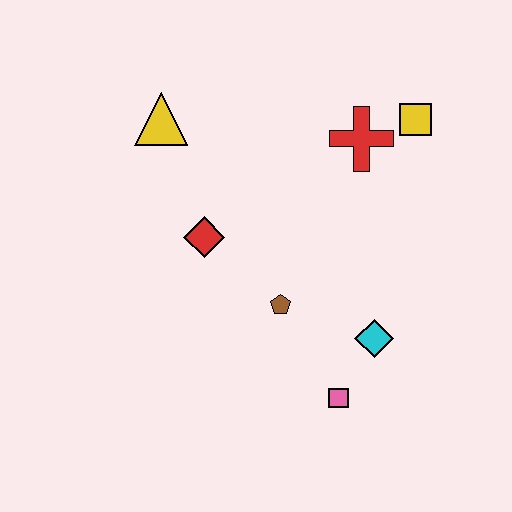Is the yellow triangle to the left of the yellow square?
Yes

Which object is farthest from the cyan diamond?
The yellow triangle is farthest from the cyan diamond.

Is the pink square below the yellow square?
Yes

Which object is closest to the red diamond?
The brown pentagon is closest to the red diamond.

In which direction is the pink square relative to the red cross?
The pink square is below the red cross.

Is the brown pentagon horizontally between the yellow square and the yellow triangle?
Yes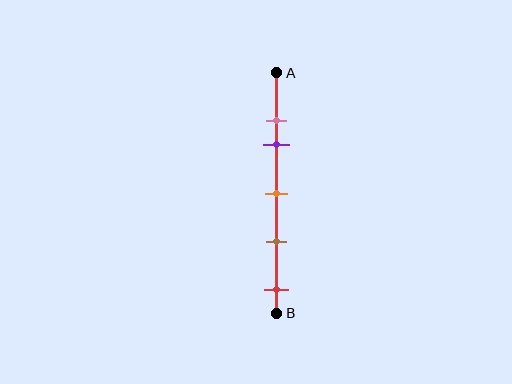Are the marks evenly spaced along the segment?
No, the marks are not evenly spaced.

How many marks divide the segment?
There are 5 marks dividing the segment.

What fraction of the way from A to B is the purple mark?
The purple mark is approximately 30% (0.3) of the way from A to B.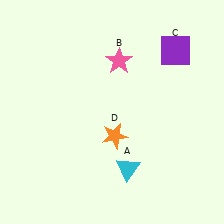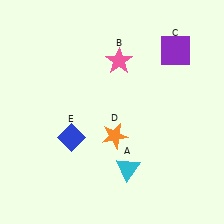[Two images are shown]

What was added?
A blue diamond (E) was added in Image 2.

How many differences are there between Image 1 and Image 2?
There is 1 difference between the two images.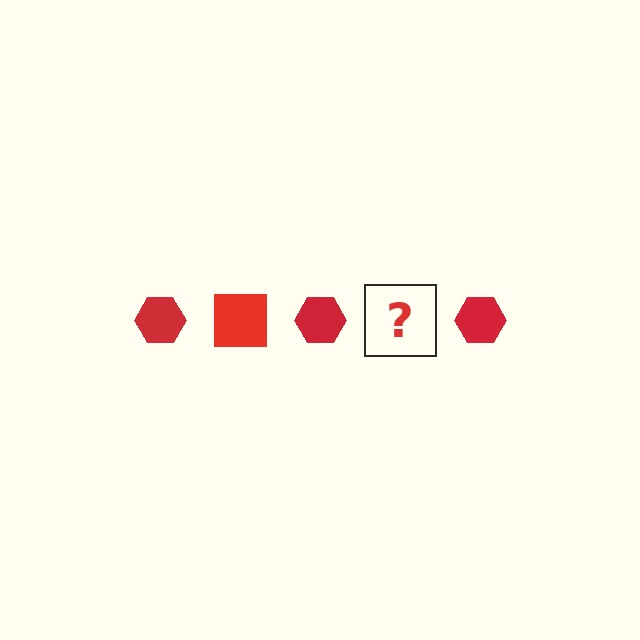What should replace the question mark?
The question mark should be replaced with a red square.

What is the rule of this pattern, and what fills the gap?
The rule is that the pattern cycles through hexagon, square shapes in red. The gap should be filled with a red square.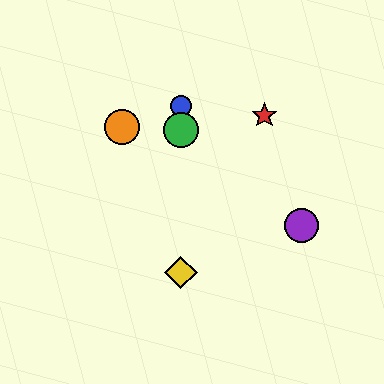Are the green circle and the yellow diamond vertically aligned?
Yes, both are at x≈181.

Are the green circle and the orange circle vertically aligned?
No, the green circle is at x≈181 and the orange circle is at x≈122.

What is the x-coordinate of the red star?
The red star is at x≈264.